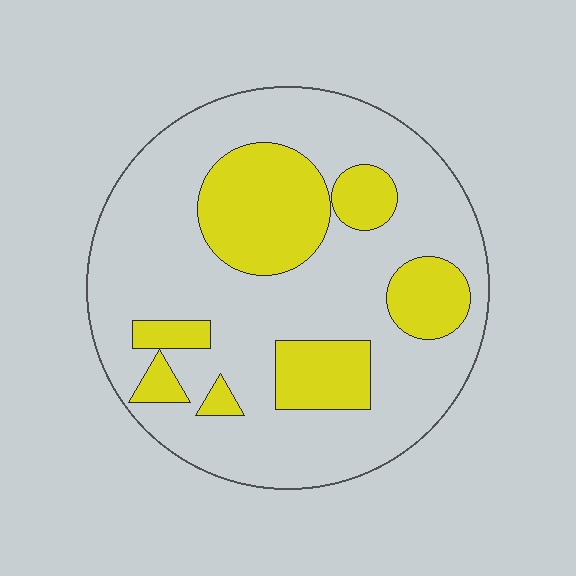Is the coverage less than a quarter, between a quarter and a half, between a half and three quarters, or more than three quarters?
Between a quarter and a half.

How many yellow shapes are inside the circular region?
7.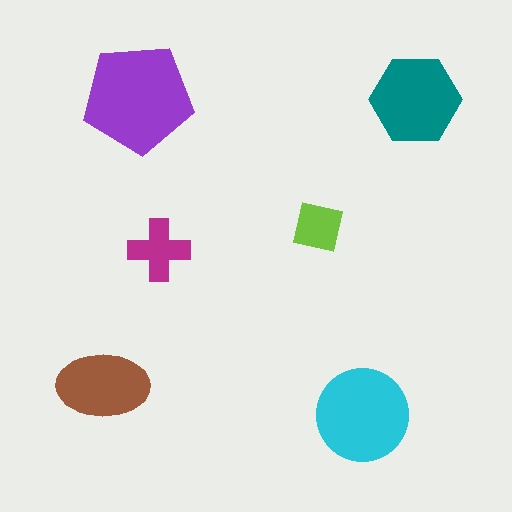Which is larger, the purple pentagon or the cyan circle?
The purple pentagon.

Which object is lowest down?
The cyan circle is bottommost.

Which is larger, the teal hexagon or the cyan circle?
The cyan circle.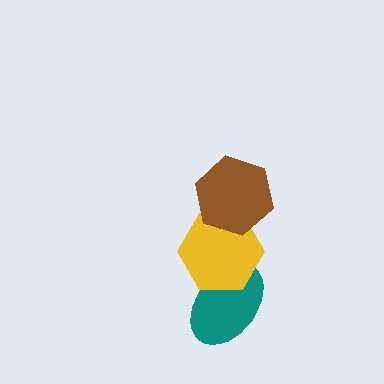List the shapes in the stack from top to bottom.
From top to bottom: the brown hexagon, the yellow hexagon, the teal ellipse.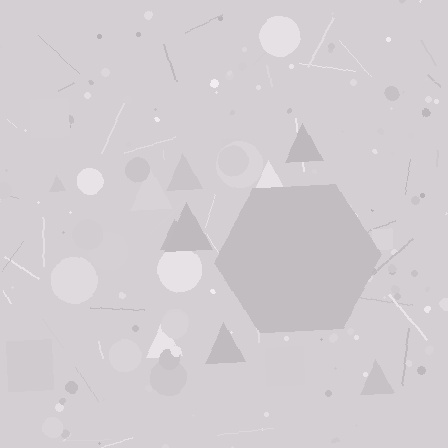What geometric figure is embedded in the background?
A hexagon is embedded in the background.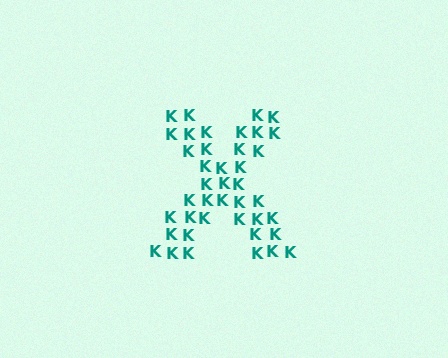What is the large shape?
The large shape is the letter X.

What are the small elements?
The small elements are letter K's.